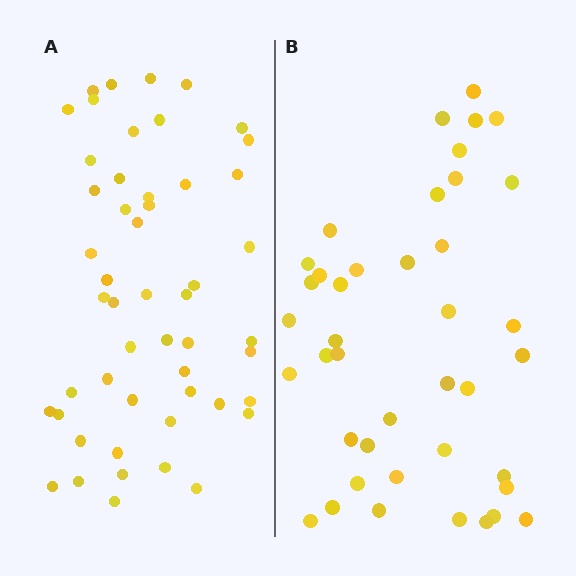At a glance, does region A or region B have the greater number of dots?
Region A (the left region) has more dots.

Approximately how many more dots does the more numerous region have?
Region A has roughly 10 or so more dots than region B.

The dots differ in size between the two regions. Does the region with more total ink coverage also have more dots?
No. Region B has more total ink coverage because its dots are larger, but region A actually contains more individual dots. Total area can be misleading — the number of items is what matters here.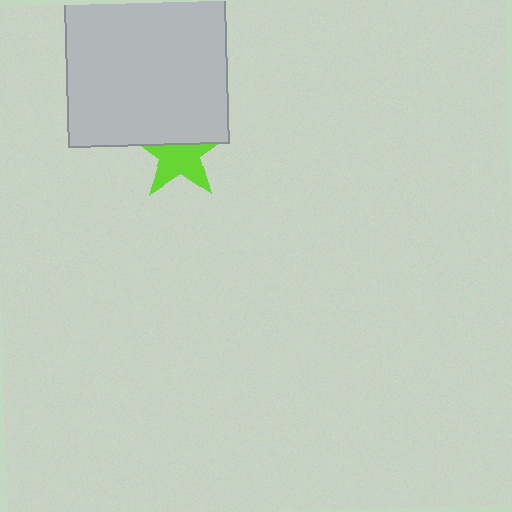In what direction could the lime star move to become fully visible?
The lime star could move down. That would shift it out from behind the light gray square entirely.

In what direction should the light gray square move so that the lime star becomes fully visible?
The light gray square should move up. That is the shortest direction to clear the overlap and leave the lime star fully visible.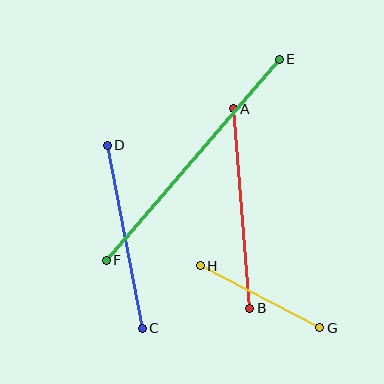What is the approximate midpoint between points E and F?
The midpoint is at approximately (193, 160) pixels.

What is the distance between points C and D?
The distance is approximately 186 pixels.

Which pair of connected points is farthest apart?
Points E and F are farthest apart.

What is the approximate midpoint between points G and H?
The midpoint is at approximately (260, 297) pixels.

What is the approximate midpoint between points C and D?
The midpoint is at approximately (125, 237) pixels.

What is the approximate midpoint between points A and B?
The midpoint is at approximately (242, 208) pixels.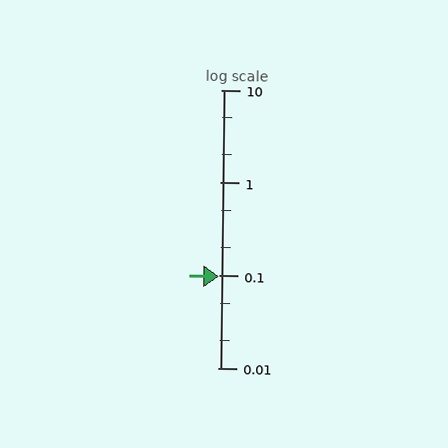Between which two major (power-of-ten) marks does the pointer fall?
The pointer is between 0.01 and 0.1.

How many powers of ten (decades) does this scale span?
The scale spans 3 decades, from 0.01 to 10.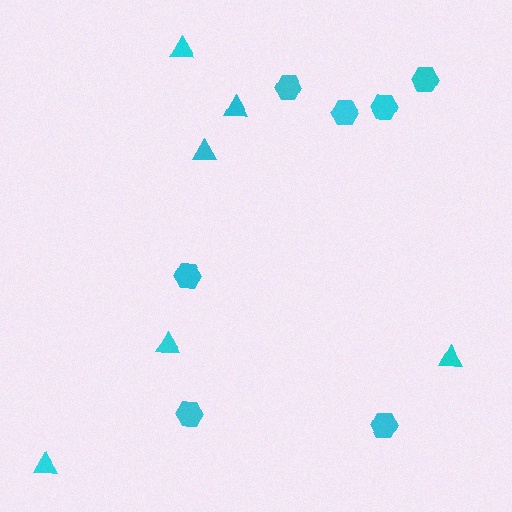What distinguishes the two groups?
There are 2 groups: one group of triangles (6) and one group of hexagons (7).